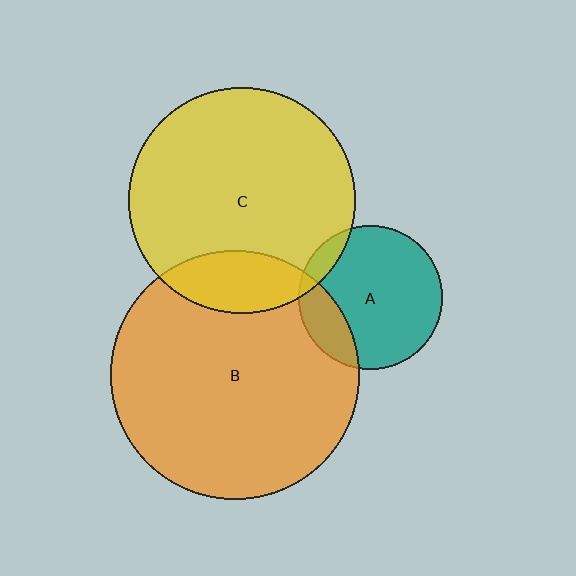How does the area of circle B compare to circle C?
Approximately 1.2 times.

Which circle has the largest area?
Circle B (orange).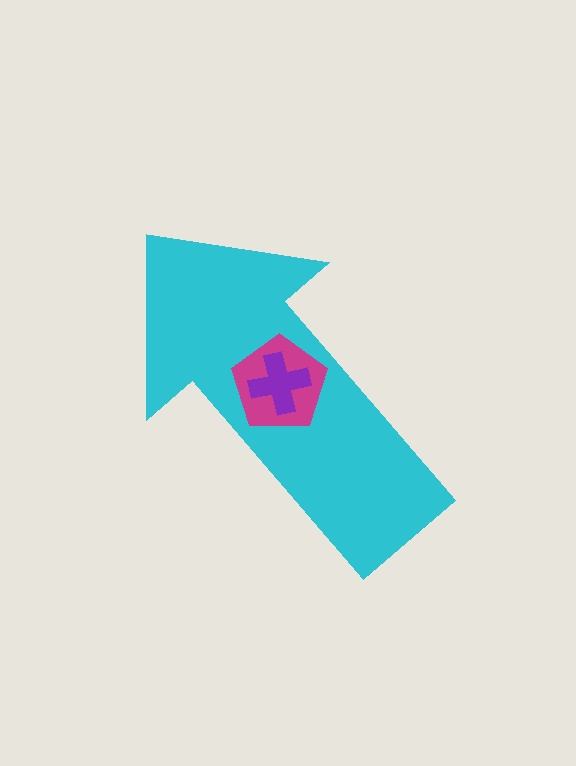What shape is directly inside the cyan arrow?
The magenta pentagon.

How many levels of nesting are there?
3.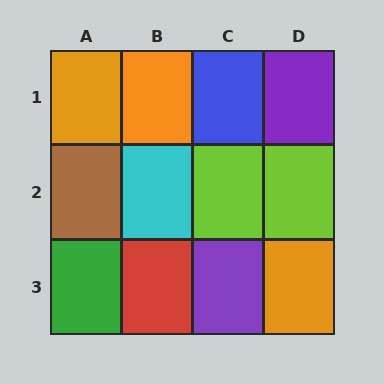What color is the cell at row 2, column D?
Lime.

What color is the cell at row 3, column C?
Purple.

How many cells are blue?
1 cell is blue.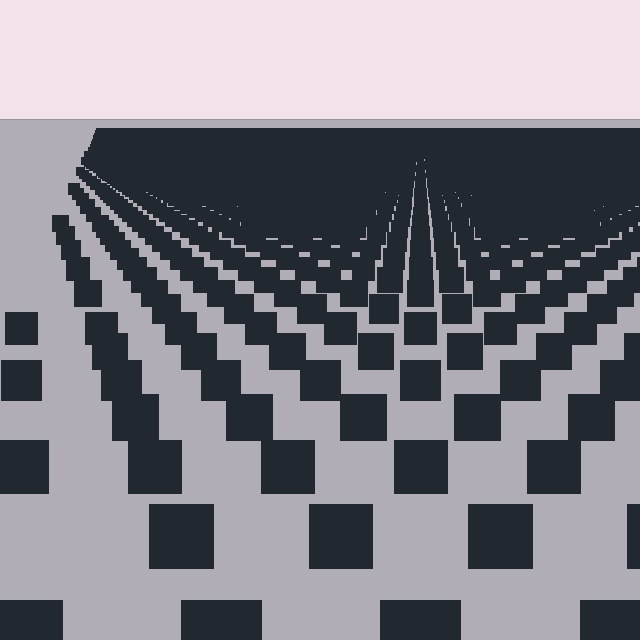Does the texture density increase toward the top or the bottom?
Density increases toward the top.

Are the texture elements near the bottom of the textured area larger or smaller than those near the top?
Larger. Near the bottom, elements are closer to the viewer and appear at a bigger on-screen size.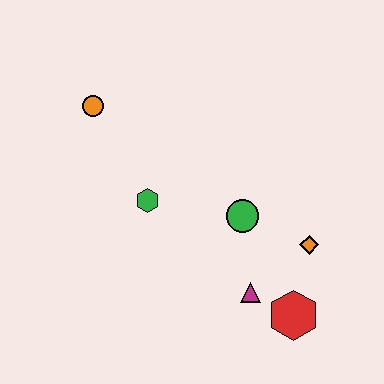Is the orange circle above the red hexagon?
Yes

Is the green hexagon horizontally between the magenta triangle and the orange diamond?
No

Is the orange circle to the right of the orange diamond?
No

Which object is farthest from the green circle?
The orange circle is farthest from the green circle.